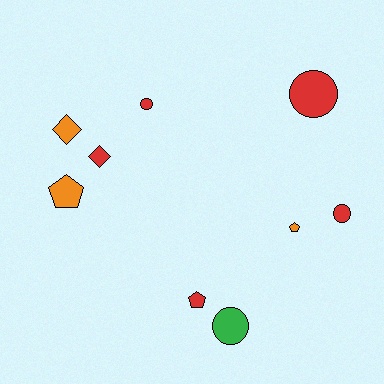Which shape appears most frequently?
Circle, with 4 objects.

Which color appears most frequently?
Red, with 5 objects.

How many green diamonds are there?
There are no green diamonds.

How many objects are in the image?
There are 9 objects.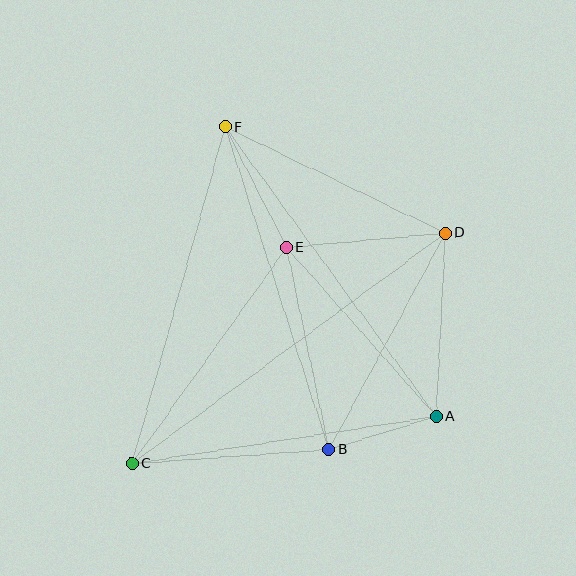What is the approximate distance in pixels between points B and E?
The distance between B and E is approximately 207 pixels.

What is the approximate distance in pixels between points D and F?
The distance between D and F is approximately 245 pixels.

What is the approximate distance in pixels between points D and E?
The distance between D and E is approximately 159 pixels.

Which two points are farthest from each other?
Points C and D are farthest from each other.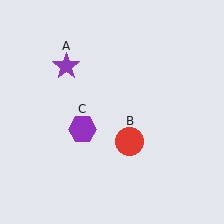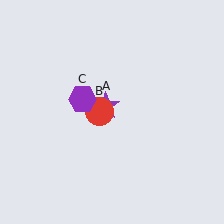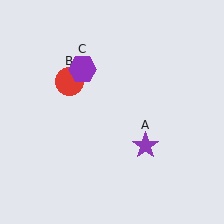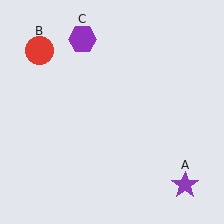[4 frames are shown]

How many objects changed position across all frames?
3 objects changed position: purple star (object A), red circle (object B), purple hexagon (object C).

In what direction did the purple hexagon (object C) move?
The purple hexagon (object C) moved up.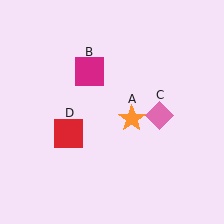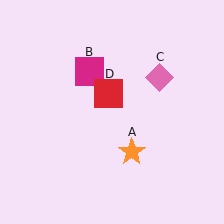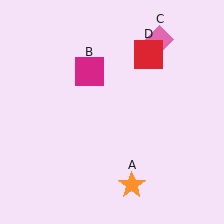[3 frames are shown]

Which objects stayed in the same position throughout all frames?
Magenta square (object B) remained stationary.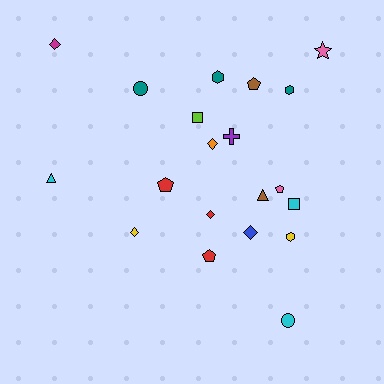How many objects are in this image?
There are 20 objects.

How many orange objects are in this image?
There is 1 orange object.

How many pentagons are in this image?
There are 4 pentagons.